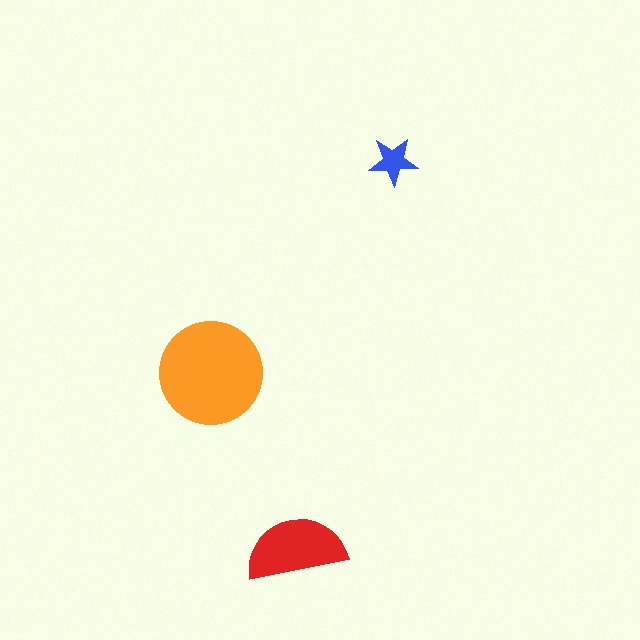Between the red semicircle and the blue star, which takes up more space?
The red semicircle.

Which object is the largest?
The orange circle.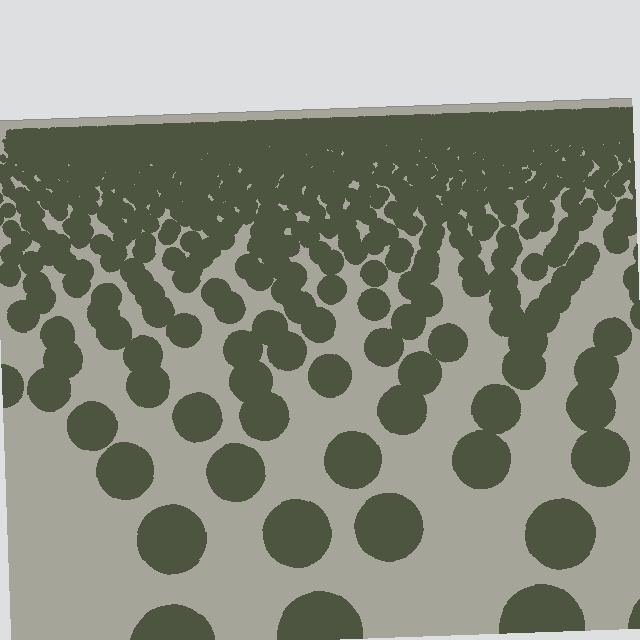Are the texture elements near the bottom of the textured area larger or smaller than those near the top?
Larger. Near the bottom, elements are closer to the viewer and appear at a bigger on-screen size.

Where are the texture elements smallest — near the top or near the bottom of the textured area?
Near the top.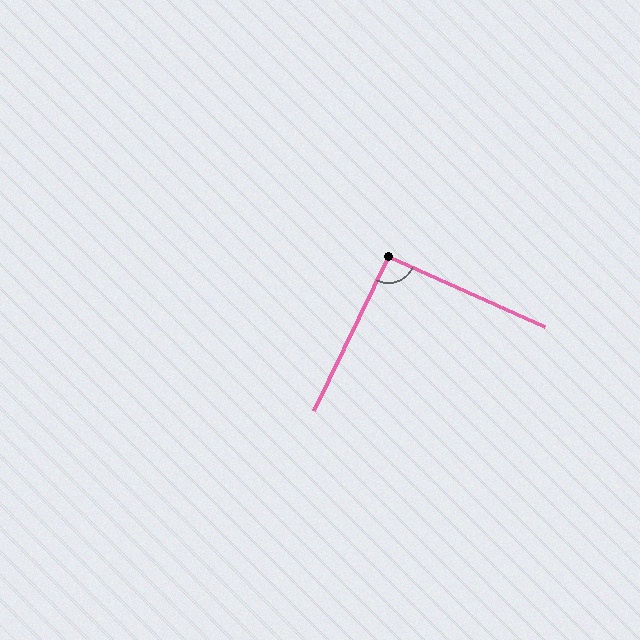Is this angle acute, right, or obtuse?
It is approximately a right angle.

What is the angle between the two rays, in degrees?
Approximately 92 degrees.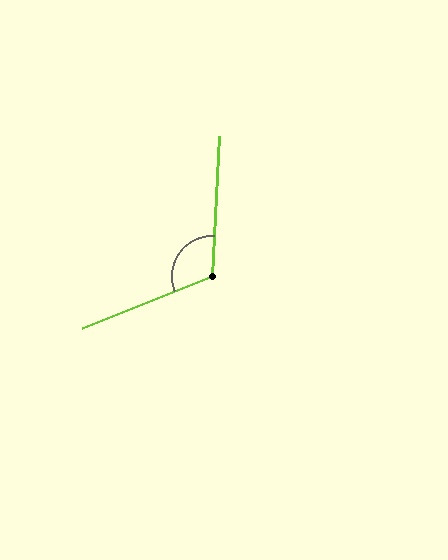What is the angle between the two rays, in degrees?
Approximately 115 degrees.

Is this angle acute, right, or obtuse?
It is obtuse.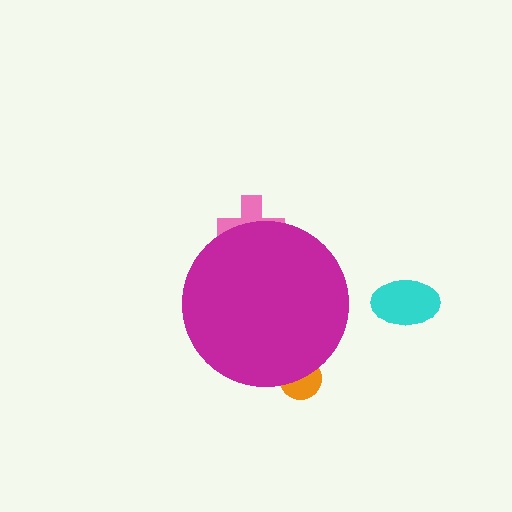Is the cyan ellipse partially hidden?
No, the cyan ellipse is fully visible.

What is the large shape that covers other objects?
A magenta circle.